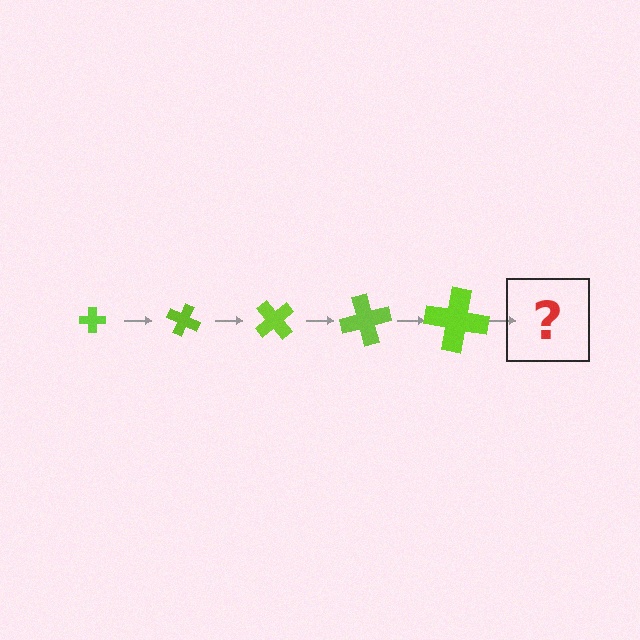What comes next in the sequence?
The next element should be a cross, larger than the previous one and rotated 125 degrees from the start.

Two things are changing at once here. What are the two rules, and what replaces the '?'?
The two rules are that the cross grows larger each step and it rotates 25 degrees each step. The '?' should be a cross, larger than the previous one and rotated 125 degrees from the start.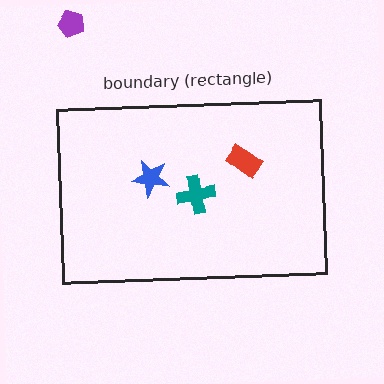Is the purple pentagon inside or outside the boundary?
Outside.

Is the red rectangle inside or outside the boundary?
Inside.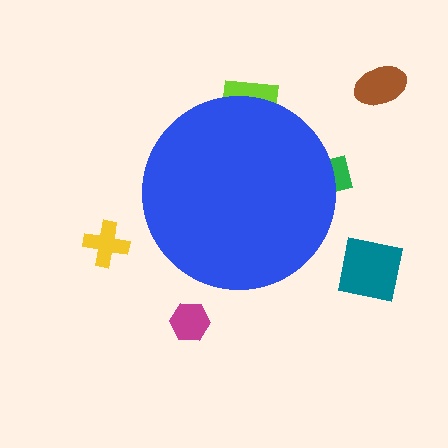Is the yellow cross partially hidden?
No, the yellow cross is fully visible.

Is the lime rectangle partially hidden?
Yes, the lime rectangle is partially hidden behind the blue circle.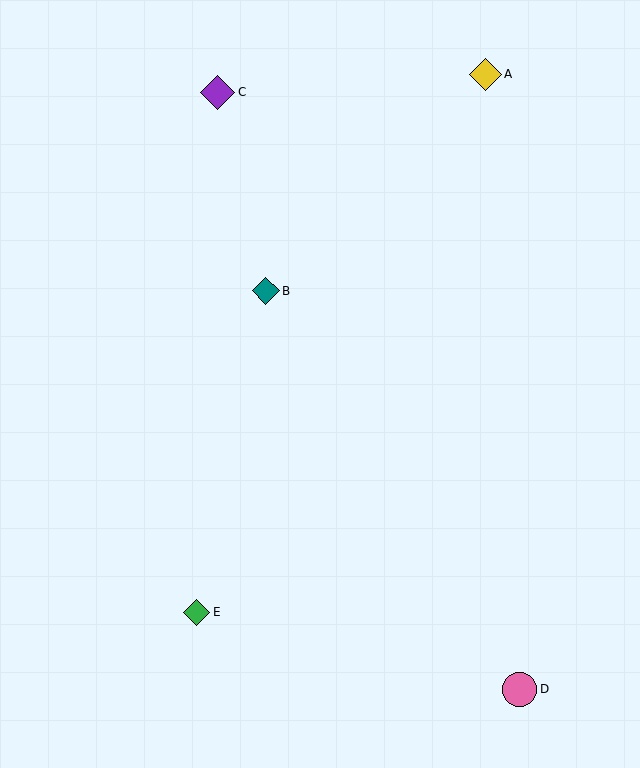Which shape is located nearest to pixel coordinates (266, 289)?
The teal diamond (labeled B) at (266, 291) is nearest to that location.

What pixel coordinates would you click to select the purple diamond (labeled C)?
Click at (217, 92) to select the purple diamond C.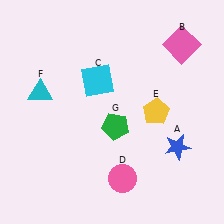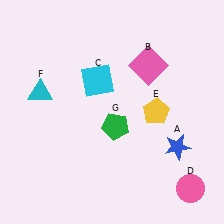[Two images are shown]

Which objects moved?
The objects that moved are: the pink square (B), the pink circle (D).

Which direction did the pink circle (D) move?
The pink circle (D) moved right.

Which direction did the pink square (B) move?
The pink square (B) moved left.